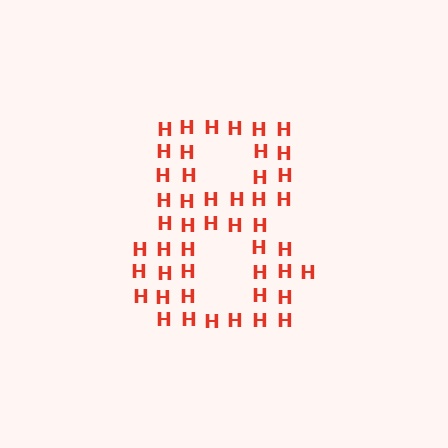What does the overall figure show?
The overall figure shows the digit 8.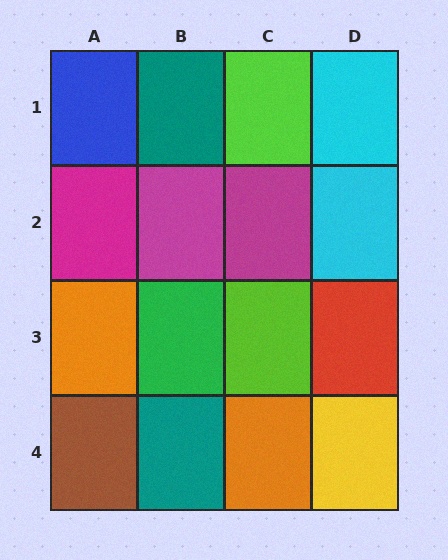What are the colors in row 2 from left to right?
Magenta, magenta, magenta, cyan.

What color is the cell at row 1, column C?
Lime.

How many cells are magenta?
3 cells are magenta.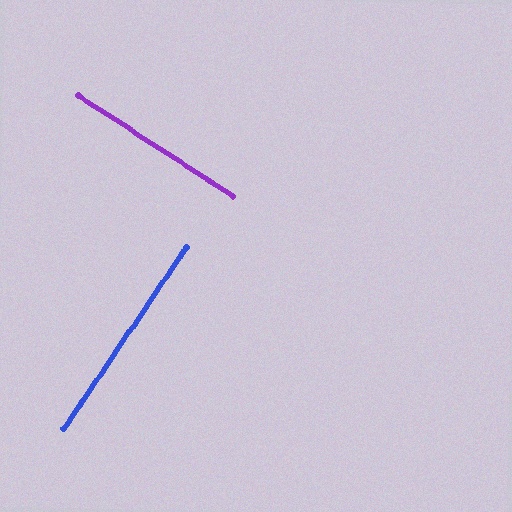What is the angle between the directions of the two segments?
Approximately 89 degrees.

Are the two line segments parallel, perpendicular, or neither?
Perpendicular — they meet at approximately 89°.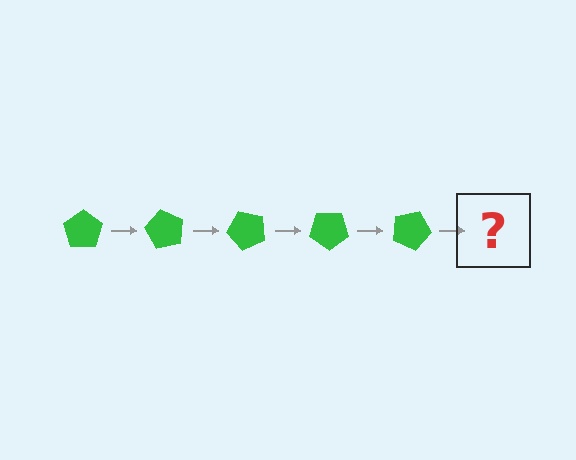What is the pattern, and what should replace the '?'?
The pattern is that the pentagon rotates 60 degrees each step. The '?' should be a green pentagon rotated 300 degrees.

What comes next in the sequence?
The next element should be a green pentagon rotated 300 degrees.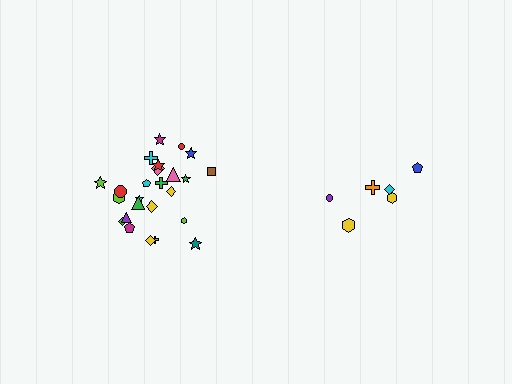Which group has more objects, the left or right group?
The left group.